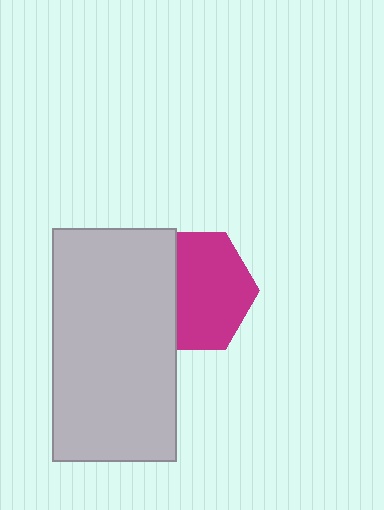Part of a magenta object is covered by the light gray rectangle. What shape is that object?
It is a hexagon.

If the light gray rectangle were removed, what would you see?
You would see the complete magenta hexagon.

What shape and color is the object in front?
The object in front is a light gray rectangle.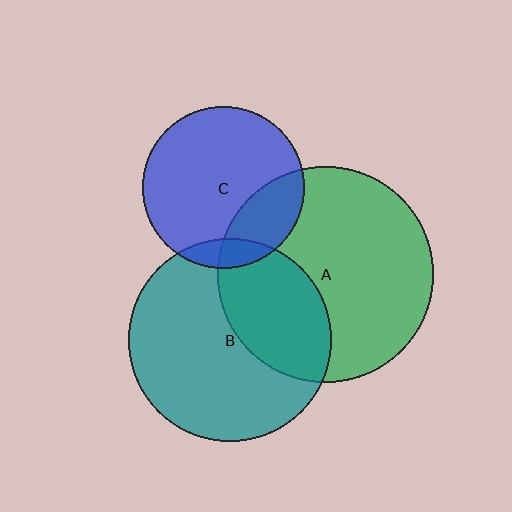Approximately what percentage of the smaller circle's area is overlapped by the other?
Approximately 25%.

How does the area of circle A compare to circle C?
Approximately 1.8 times.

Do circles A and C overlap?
Yes.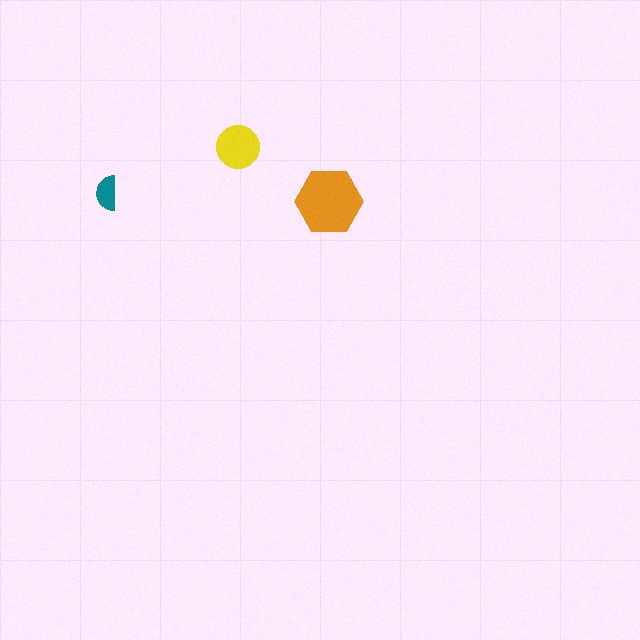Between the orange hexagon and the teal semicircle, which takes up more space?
The orange hexagon.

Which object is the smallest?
The teal semicircle.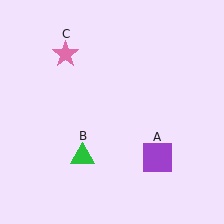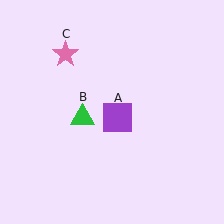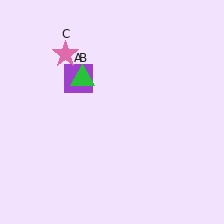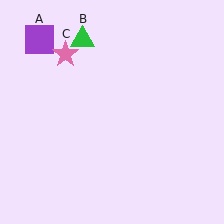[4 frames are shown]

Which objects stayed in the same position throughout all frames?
Pink star (object C) remained stationary.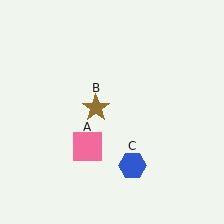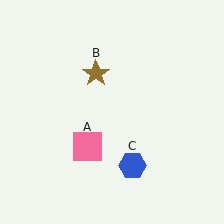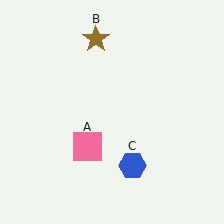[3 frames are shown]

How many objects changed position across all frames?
1 object changed position: brown star (object B).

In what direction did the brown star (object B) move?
The brown star (object B) moved up.